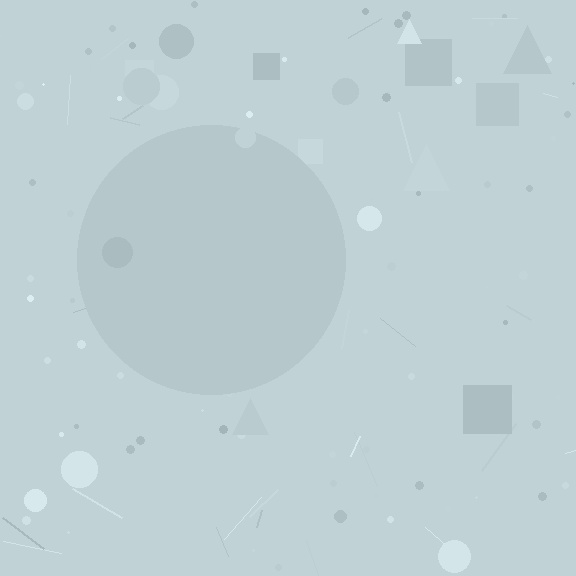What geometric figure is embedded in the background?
A circle is embedded in the background.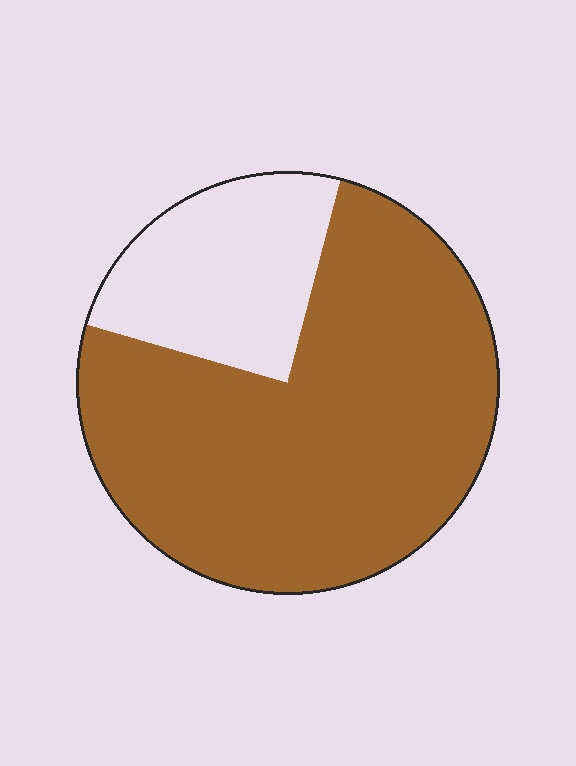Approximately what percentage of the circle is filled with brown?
Approximately 75%.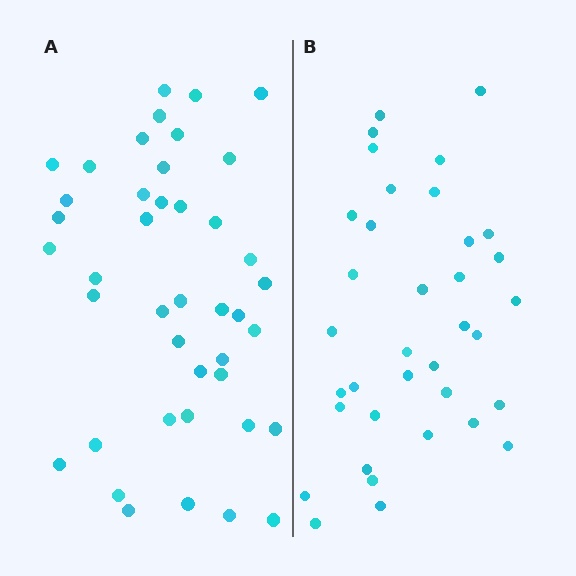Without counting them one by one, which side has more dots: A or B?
Region A (the left region) has more dots.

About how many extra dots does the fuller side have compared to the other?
Region A has about 6 more dots than region B.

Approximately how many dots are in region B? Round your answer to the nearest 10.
About 40 dots. (The exact count is 36, which rounds to 40.)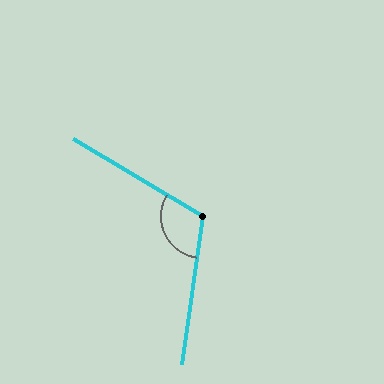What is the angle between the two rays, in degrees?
Approximately 113 degrees.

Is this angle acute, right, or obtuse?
It is obtuse.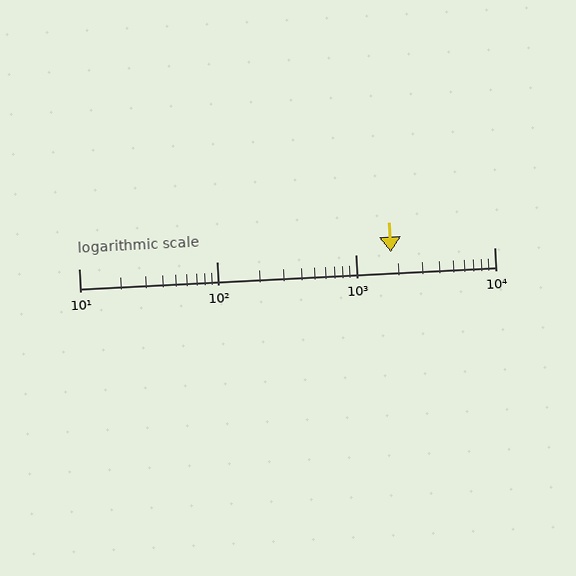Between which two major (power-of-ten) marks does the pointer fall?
The pointer is between 1000 and 10000.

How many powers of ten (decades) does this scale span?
The scale spans 3 decades, from 10 to 10000.